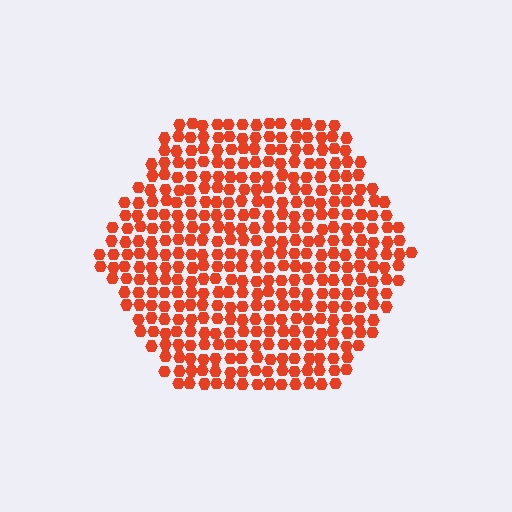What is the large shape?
The large shape is a hexagon.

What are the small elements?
The small elements are hexagons.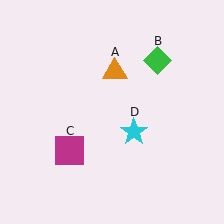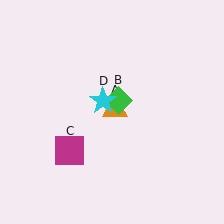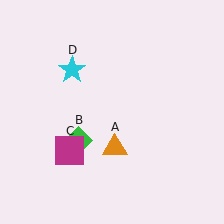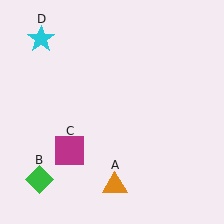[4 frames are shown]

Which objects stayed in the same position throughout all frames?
Magenta square (object C) remained stationary.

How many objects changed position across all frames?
3 objects changed position: orange triangle (object A), green diamond (object B), cyan star (object D).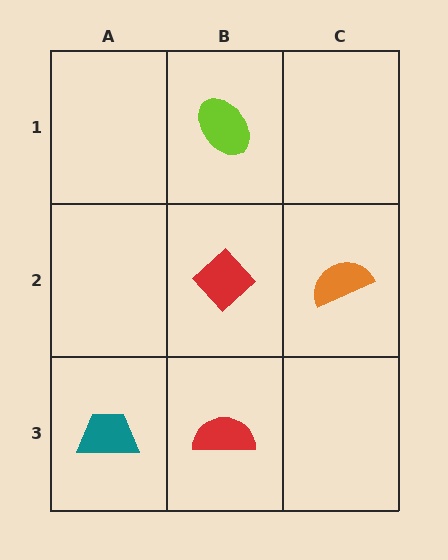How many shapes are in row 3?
2 shapes.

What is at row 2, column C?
An orange semicircle.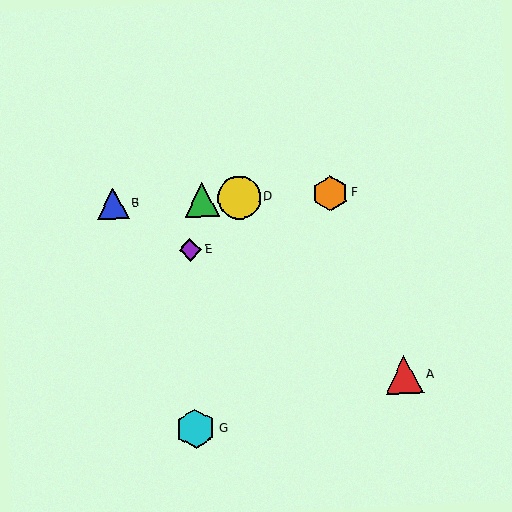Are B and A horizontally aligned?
No, B is at y≈204 and A is at y≈375.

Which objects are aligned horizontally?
Objects B, C, D, F are aligned horizontally.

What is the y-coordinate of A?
Object A is at y≈375.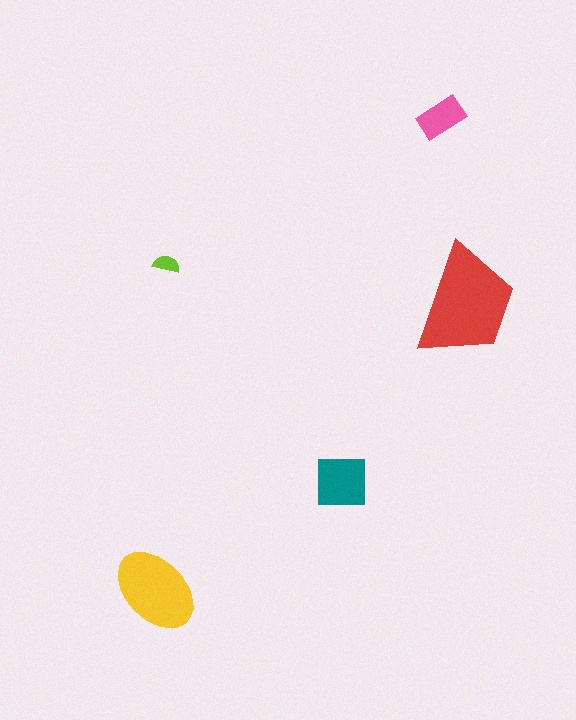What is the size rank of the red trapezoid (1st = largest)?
1st.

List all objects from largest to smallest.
The red trapezoid, the yellow ellipse, the teal square, the pink rectangle, the lime semicircle.